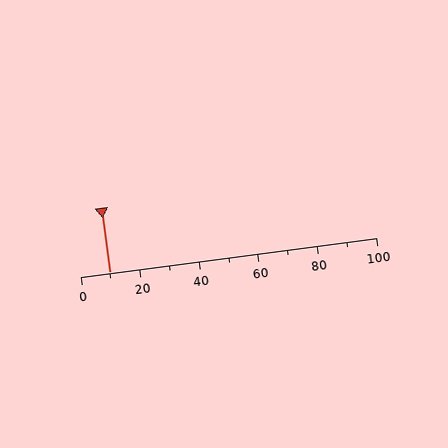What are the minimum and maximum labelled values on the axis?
The axis runs from 0 to 100.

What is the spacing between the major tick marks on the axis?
The major ticks are spaced 20 apart.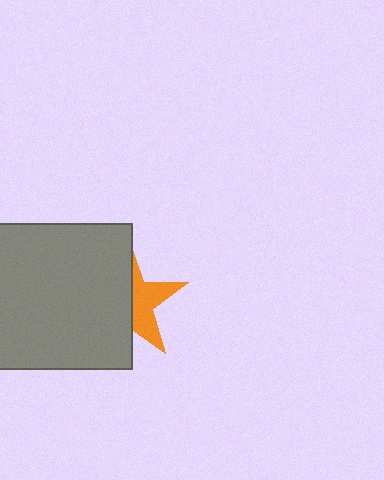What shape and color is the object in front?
The object in front is a gray square.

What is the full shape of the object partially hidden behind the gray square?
The partially hidden object is an orange star.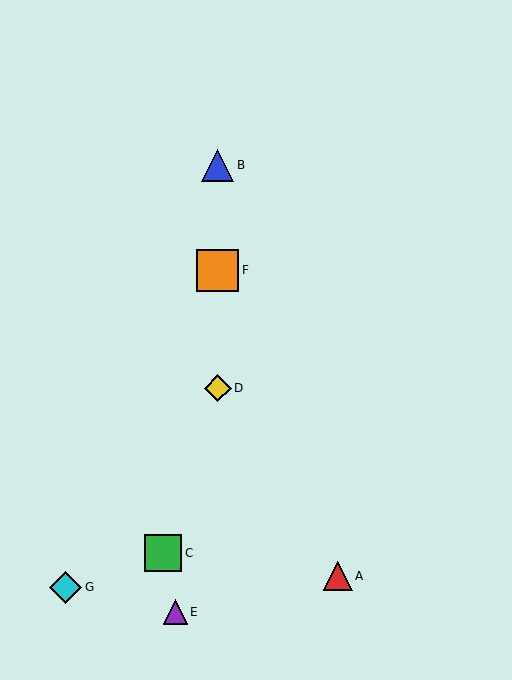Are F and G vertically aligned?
No, F is at x≈218 and G is at x≈65.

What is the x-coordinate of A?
Object A is at x≈338.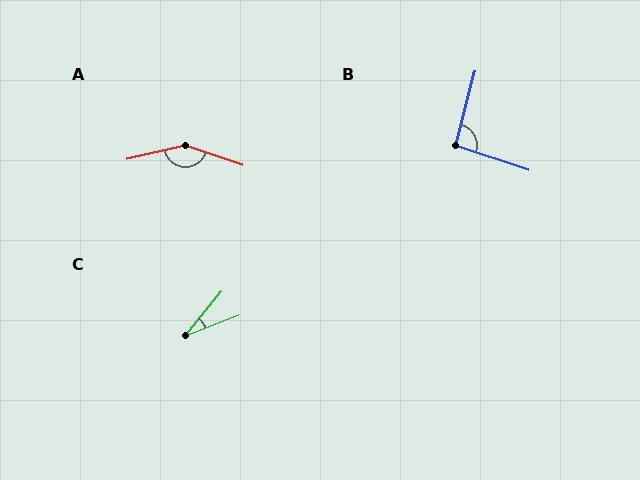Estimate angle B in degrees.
Approximately 93 degrees.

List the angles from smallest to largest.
C (30°), B (93°), A (149°).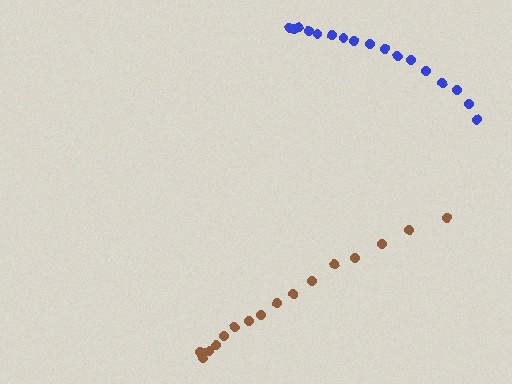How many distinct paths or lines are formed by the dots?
There are 2 distinct paths.